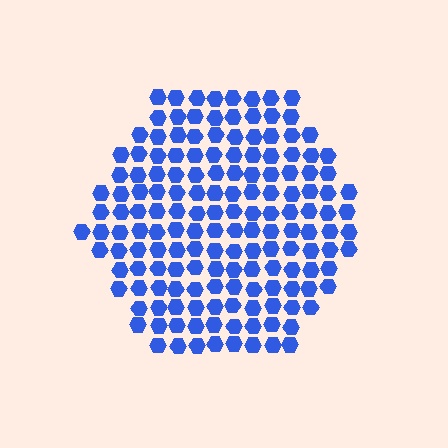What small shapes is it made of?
It is made of small hexagons.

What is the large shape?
The large shape is a hexagon.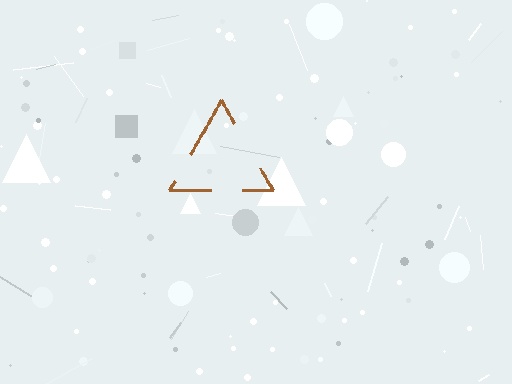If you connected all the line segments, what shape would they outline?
They would outline a triangle.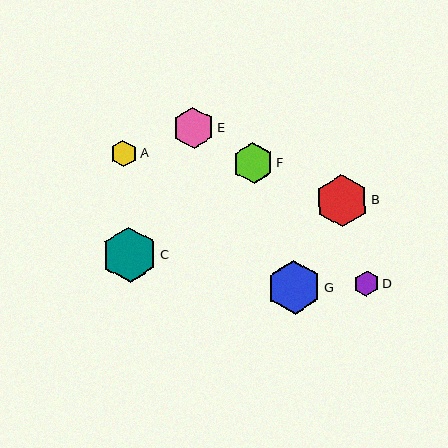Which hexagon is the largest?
Hexagon C is the largest with a size of approximately 55 pixels.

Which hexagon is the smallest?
Hexagon D is the smallest with a size of approximately 25 pixels.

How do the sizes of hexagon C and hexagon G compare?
Hexagon C and hexagon G are approximately the same size.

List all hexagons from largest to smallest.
From largest to smallest: C, G, B, E, F, A, D.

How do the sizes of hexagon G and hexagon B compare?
Hexagon G and hexagon B are approximately the same size.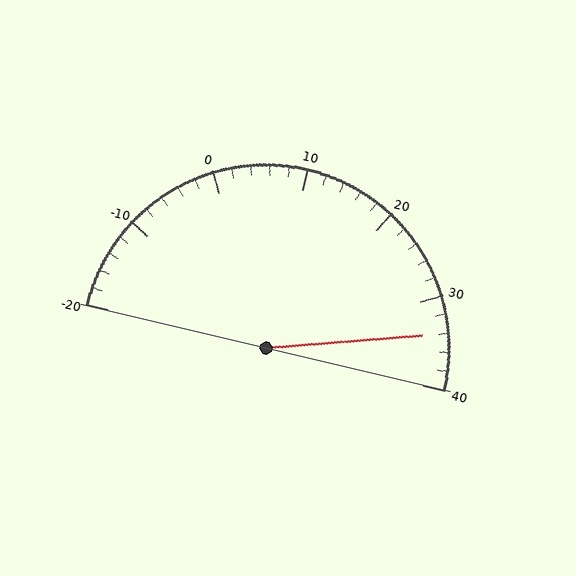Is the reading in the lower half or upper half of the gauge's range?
The reading is in the upper half of the range (-20 to 40).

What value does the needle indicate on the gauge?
The needle indicates approximately 34.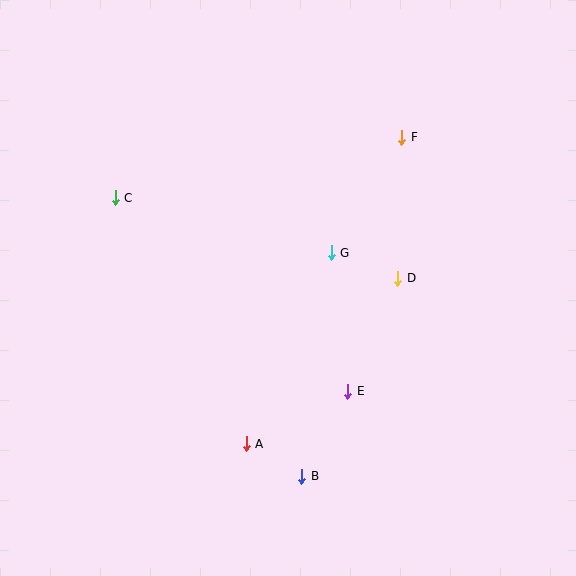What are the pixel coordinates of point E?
Point E is at (348, 391).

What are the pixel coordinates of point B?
Point B is at (302, 476).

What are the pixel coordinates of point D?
Point D is at (398, 278).